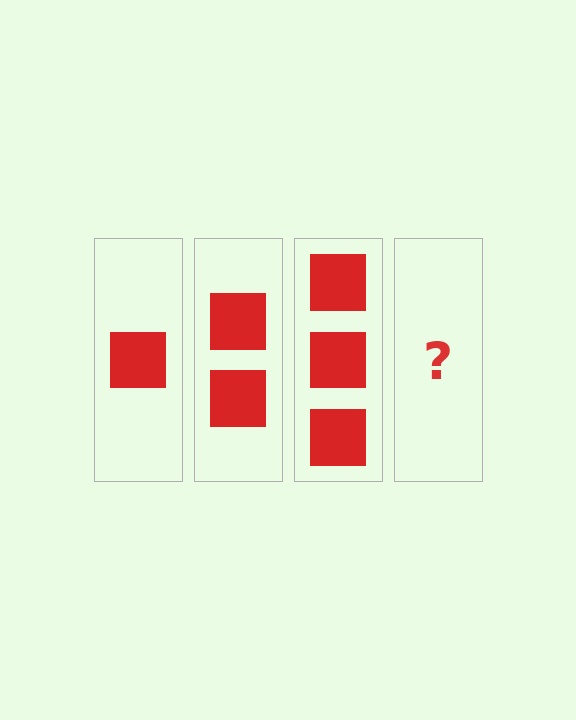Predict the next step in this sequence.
The next step is 4 squares.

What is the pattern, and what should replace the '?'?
The pattern is that each step adds one more square. The '?' should be 4 squares.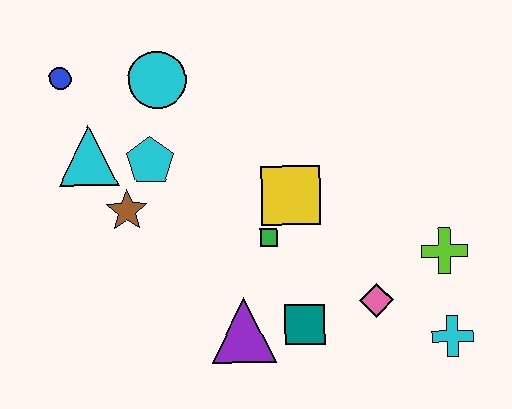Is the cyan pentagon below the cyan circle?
Yes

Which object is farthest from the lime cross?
The blue circle is farthest from the lime cross.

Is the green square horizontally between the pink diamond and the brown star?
Yes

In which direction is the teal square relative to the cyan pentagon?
The teal square is below the cyan pentagon.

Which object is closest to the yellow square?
The green square is closest to the yellow square.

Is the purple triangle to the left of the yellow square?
Yes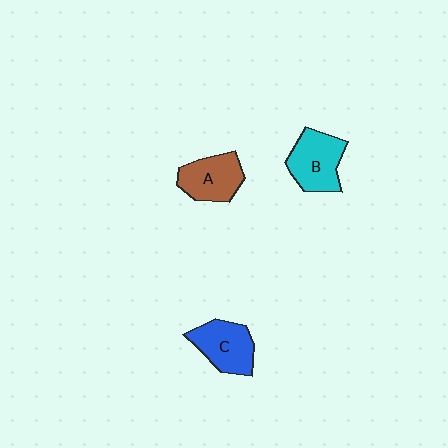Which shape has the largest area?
Shape B (cyan).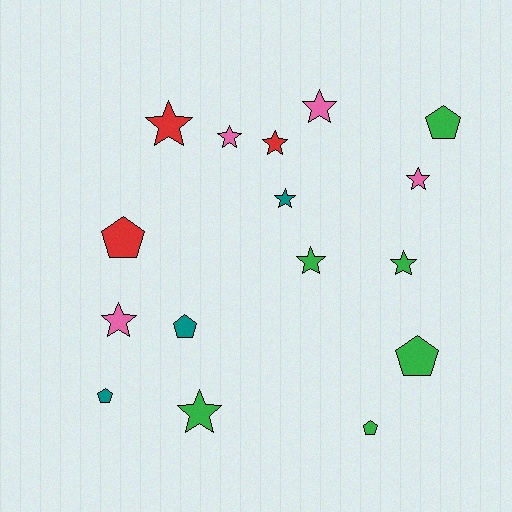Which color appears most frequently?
Green, with 6 objects.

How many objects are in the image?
There are 16 objects.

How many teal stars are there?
There is 1 teal star.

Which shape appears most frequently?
Star, with 10 objects.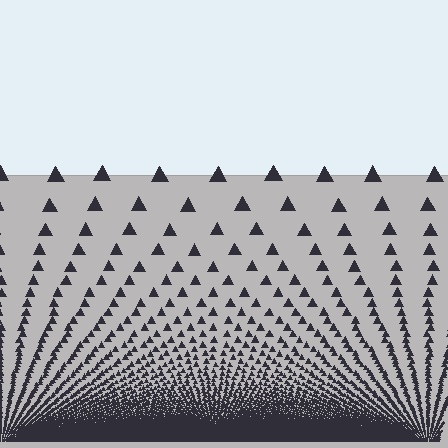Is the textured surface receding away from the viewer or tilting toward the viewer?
The surface appears to tilt toward the viewer. Texture elements get larger and sparser toward the top.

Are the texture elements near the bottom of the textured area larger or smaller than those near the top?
Smaller. The gradient is inverted — elements near the bottom are smaller and denser.